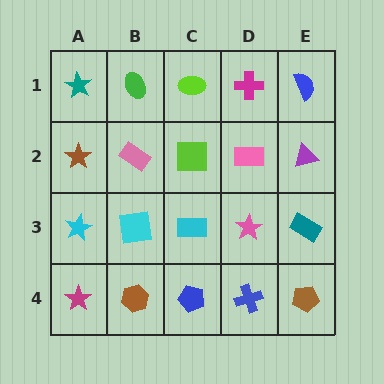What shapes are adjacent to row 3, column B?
A pink rectangle (row 2, column B), a brown hexagon (row 4, column B), a cyan star (row 3, column A), a cyan rectangle (row 3, column C).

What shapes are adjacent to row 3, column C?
A lime square (row 2, column C), a blue pentagon (row 4, column C), a cyan square (row 3, column B), a pink star (row 3, column D).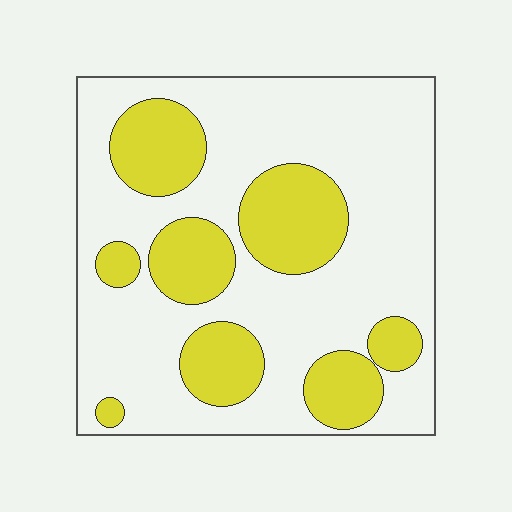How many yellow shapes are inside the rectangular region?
8.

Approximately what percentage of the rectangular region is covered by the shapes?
Approximately 30%.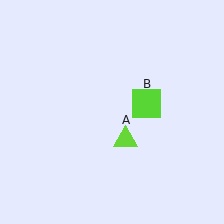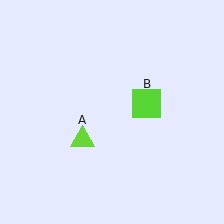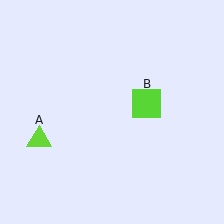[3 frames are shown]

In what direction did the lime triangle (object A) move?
The lime triangle (object A) moved left.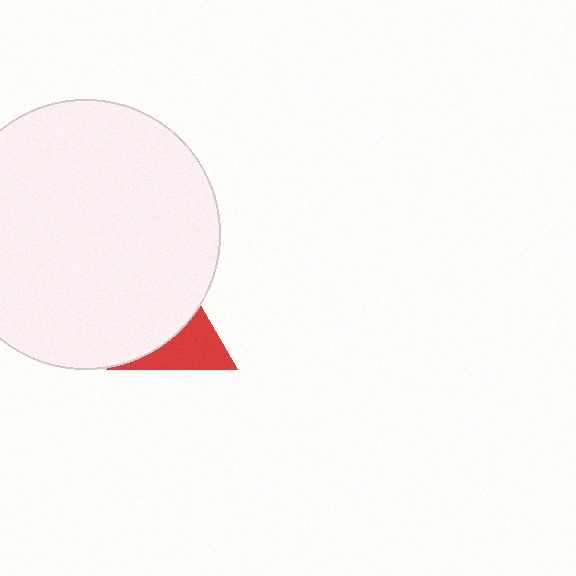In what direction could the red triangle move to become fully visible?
The red triangle could move toward the lower-right. That would shift it out from behind the white circle entirely.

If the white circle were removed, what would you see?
You would see the complete red triangle.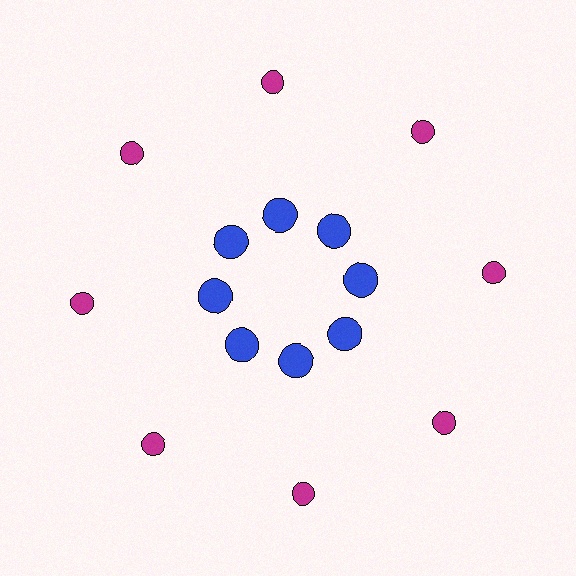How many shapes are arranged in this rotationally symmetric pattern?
There are 16 shapes, arranged in 8 groups of 2.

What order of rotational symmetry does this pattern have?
This pattern has 8-fold rotational symmetry.